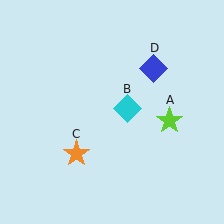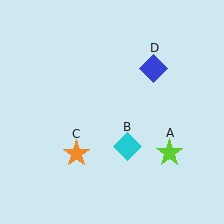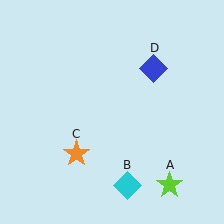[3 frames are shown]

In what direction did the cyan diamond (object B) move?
The cyan diamond (object B) moved down.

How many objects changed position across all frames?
2 objects changed position: lime star (object A), cyan diamond (object B).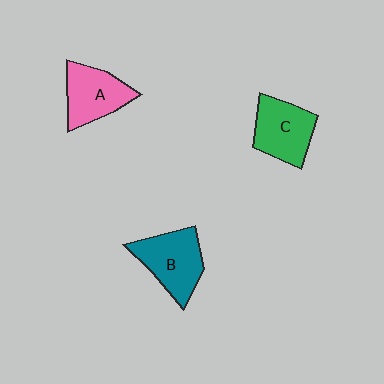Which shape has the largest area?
Shape B (teal).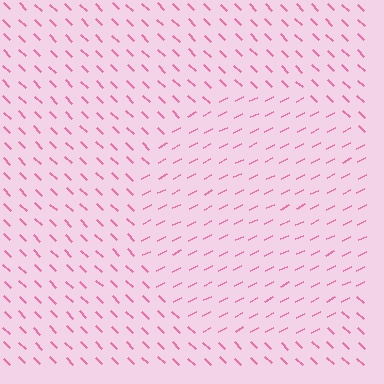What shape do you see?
I see a circle.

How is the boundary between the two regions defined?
The boundary is defined purely by a change in line orientation (approximately 71 degrees difference). All lines are the same color and thickness.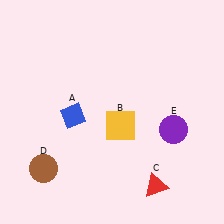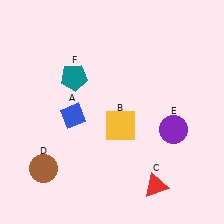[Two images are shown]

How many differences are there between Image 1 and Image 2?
There is 1 difference between the two images.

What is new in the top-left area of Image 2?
A teal pentagon (F) was added in the top-left area of Image 2.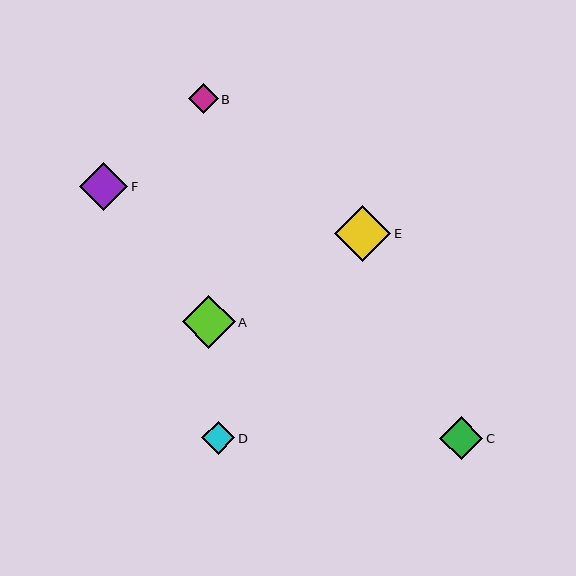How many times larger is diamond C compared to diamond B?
Diamond C is approximately 1.4 times the size of diamond B.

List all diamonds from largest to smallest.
From largest to smallest: E, A, F, C, D, B.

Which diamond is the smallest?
Diamond B is the smallest with a size of approximately 30 pixels.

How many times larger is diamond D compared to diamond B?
Diamond D is approximately 1.1 times the size of diamond B.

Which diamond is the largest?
Diamond E is the largest with a size of approximately 56 pixels.